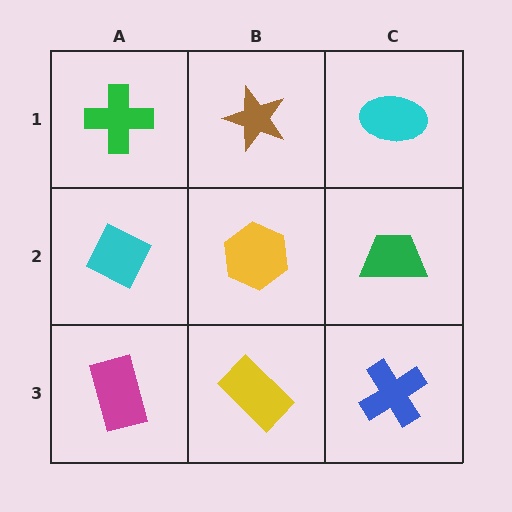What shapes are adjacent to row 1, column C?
A green trapezoid (row 2, column C), a brown star (row 1, column B).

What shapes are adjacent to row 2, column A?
A green cross (row 1, column A), a magenta rectangle (row 3, column A), a yellow hexagon (row 2, column B).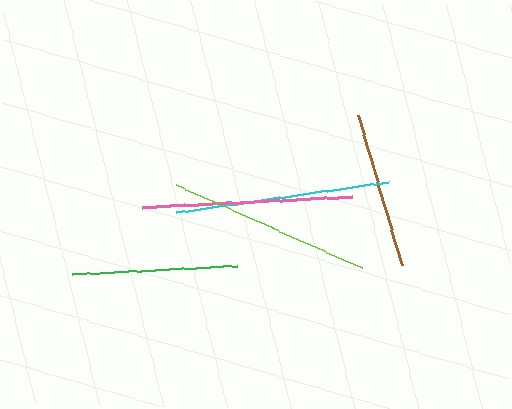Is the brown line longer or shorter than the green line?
The green line is longer than the brown line.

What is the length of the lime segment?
The lime segment is approximately 204 pixels long.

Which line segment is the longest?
The cyan line is the longest at approximately 215 pixels.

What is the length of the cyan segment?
The cyan segment is approximately 215 pixels long.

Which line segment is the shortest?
The brown line is the shortest at approximately 156 pixels.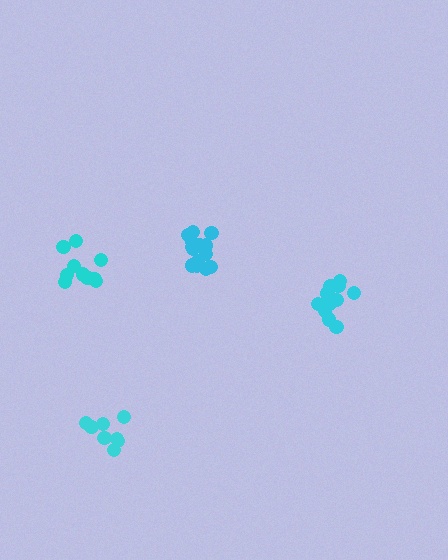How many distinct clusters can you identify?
There are 4 distinct clusters.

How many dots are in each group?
Group 1: 8 dots, Group 2: 12 dots, Group 3: 11 dots, Group 4: 14 dots (45 total).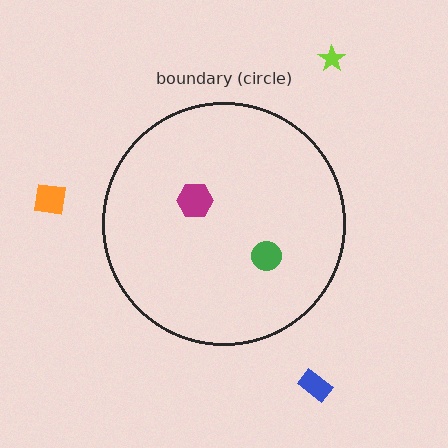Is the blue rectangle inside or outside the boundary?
Outside.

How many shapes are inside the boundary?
2 inside, 3 outside.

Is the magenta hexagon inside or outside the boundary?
Inside.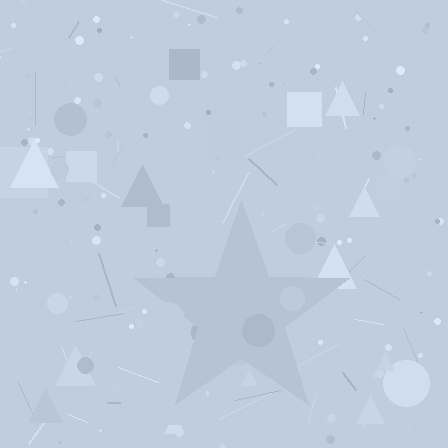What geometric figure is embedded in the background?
A star is embedded in the background.